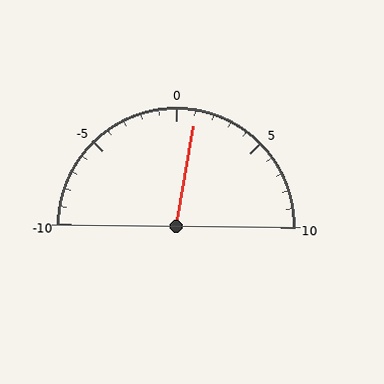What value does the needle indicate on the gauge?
The needle indicates approximately 1.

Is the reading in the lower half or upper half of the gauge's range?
The reading is in the upper half of the range (-10 to 10).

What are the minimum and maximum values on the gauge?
The gauge ranges from -10 to 10.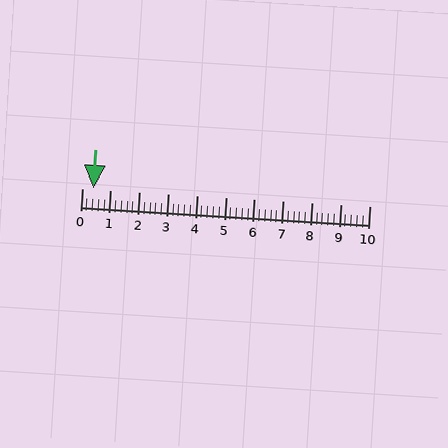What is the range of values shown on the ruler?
The ruler shows values from 0 to 10.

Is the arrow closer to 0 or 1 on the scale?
The arrow is closer to 0.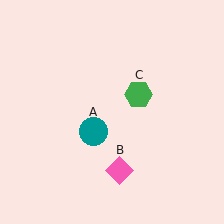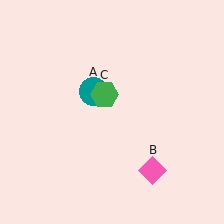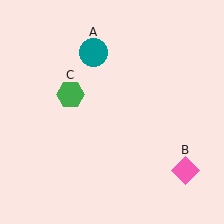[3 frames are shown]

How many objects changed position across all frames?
3 objects changed position: teal circle (object A), pink diamond (object B), green hexagon (object C).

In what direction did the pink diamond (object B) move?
The pink diamond (object B) moved right.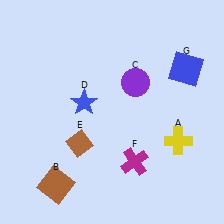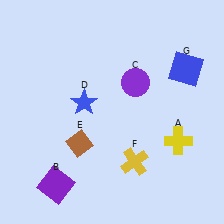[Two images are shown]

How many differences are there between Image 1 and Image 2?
There are 2 differences between the two images.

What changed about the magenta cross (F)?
In Image 1, F is magenta. In Image 2, it changed to yellow.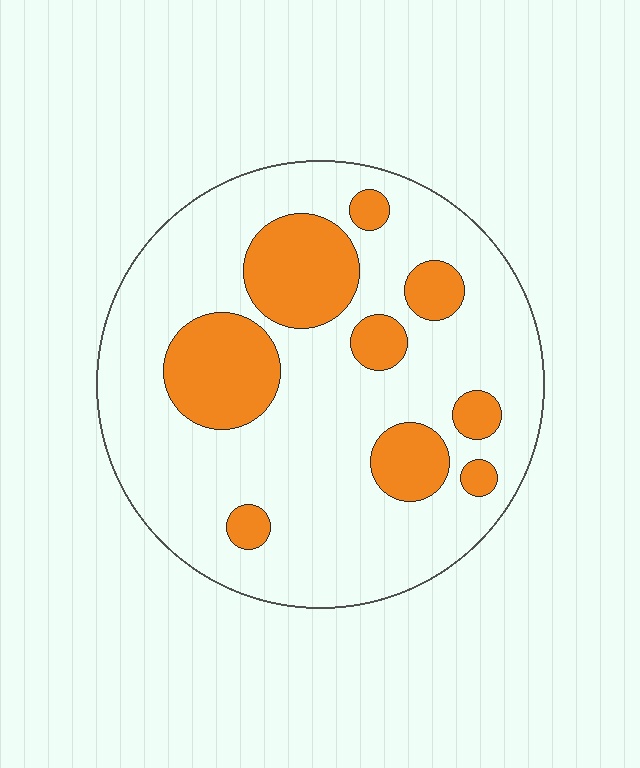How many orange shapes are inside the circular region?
9.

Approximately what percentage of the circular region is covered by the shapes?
Approximately 25%.